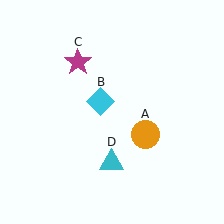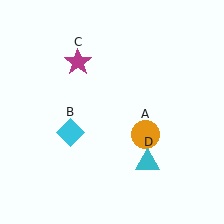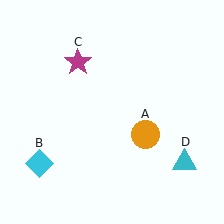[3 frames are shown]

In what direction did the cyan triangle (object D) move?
The cyan triangle (object D) moved right.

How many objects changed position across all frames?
2 objects changed position: cyan diamond (object B), cyan triangle (object D).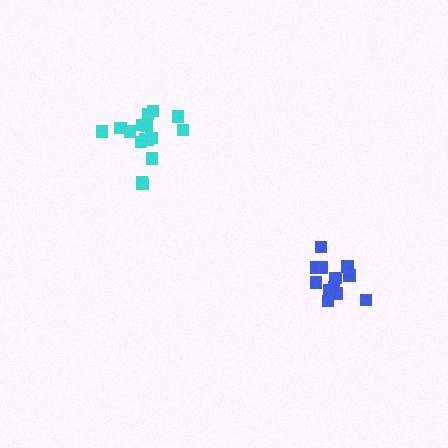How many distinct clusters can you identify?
There are 2 distinct clusters.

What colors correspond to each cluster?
The clusters are colored: cyan, blue.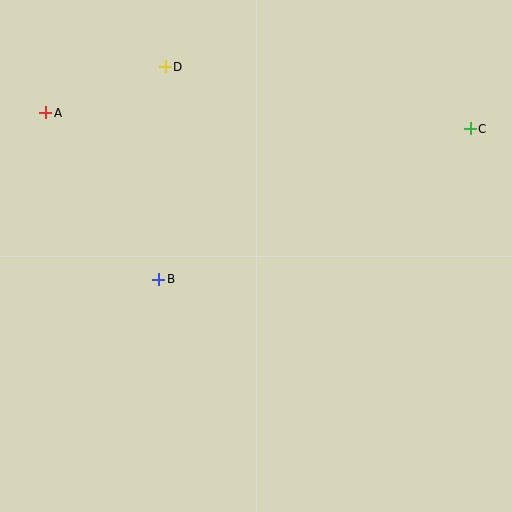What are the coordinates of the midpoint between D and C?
The midpoint between D and C is at (318, 98).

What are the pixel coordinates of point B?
Point B is at (159, 279).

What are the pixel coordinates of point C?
Point C is at (470, 129).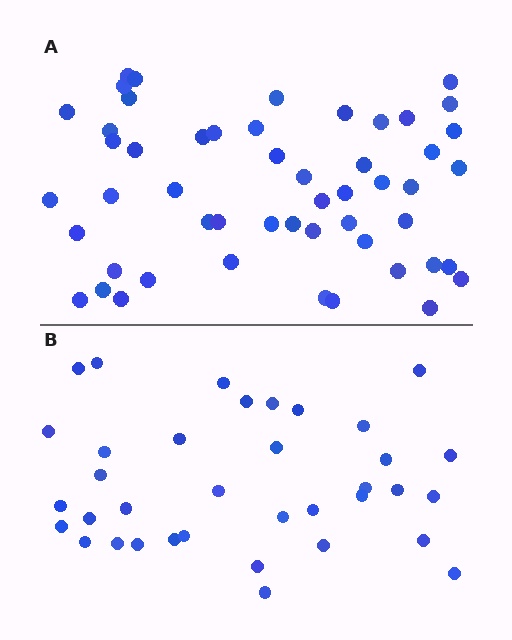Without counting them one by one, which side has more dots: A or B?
Region A (the top region) has more dots.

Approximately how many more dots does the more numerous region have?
Region A has approximately 15 more dots than region B.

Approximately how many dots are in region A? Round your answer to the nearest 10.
About 50 dots. (The exact count is 52, which rounds to 50.)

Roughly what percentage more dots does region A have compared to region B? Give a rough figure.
About 45% more.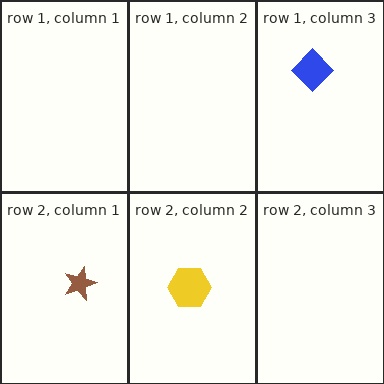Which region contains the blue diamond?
The row 1, column 3 region.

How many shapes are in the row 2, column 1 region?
1.